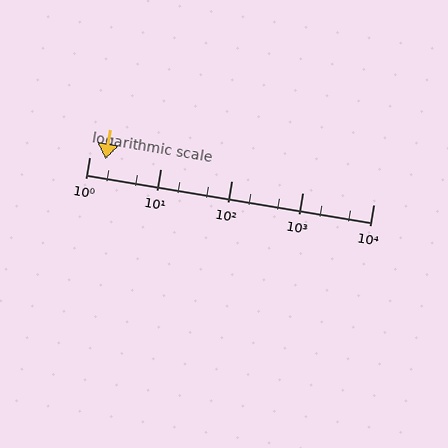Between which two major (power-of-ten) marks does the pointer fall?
The pointer is between 1 and 10.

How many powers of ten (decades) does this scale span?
The scale spans 4 decades, from 1 to 10000.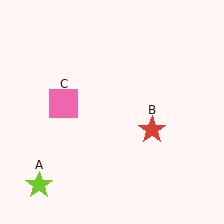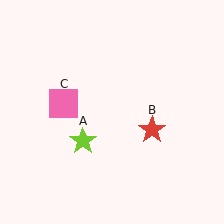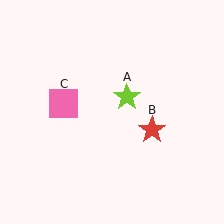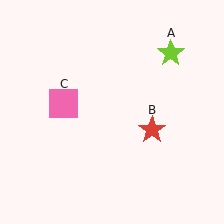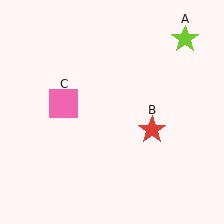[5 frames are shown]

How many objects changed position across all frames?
1 object changed position: lime star (object A).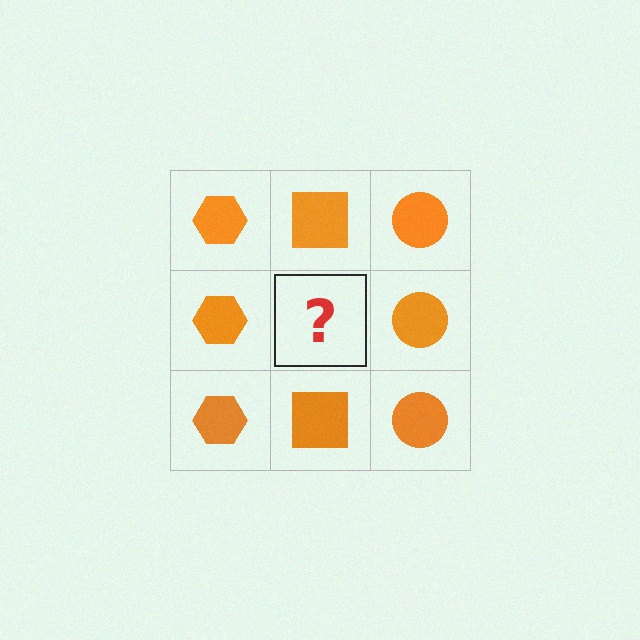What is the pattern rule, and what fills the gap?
The rule is that each column has a consistent shape. The gap should be filled with an orange square.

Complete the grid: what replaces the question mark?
The question mark should be replaced with an orange square.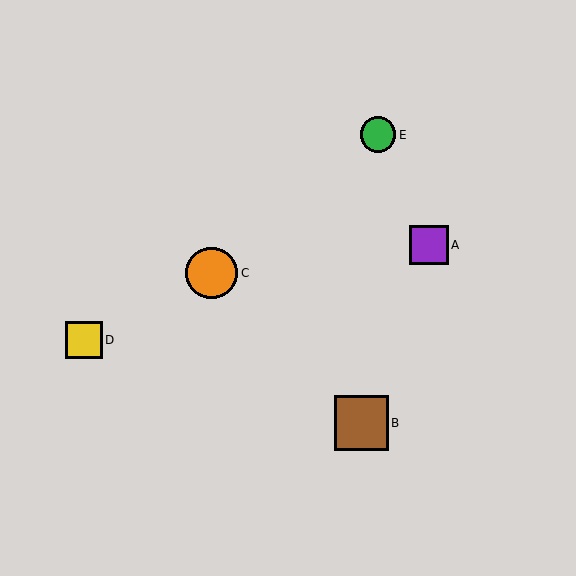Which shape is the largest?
The brown square (labeled B) is the largest.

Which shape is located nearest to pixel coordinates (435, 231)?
The purple square (labeled A) at (429, 245) is nearest to that location.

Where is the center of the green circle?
The center of the green circle is at (378, 135).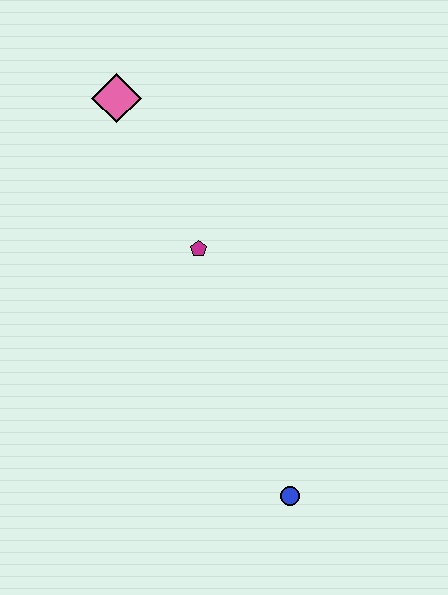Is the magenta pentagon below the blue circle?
No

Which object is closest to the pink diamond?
The magenta pentagon is closest to the pink diamond.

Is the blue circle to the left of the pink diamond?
No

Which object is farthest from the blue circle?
The pink diamond is farthest from the blue circle.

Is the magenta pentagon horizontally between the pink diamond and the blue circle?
Yes